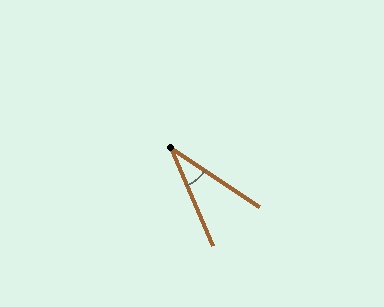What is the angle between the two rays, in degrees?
Approximately 33 degrees.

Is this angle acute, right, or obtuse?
It is acute.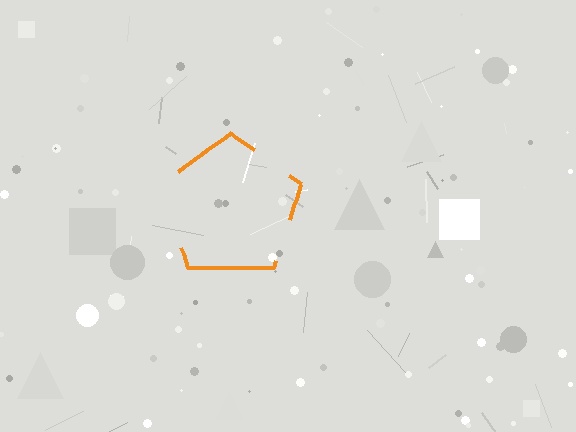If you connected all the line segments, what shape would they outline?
They would outline a pentagon.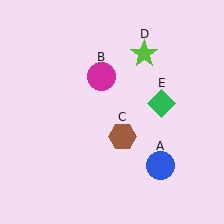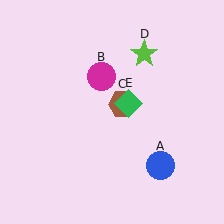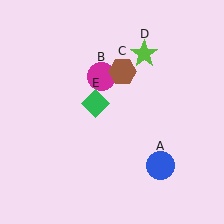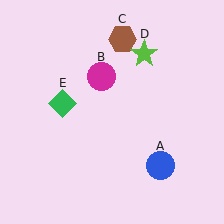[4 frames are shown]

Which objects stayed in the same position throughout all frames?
Blue circle (object A) and magenta circle (object B) and lime star (object D) remained stationary.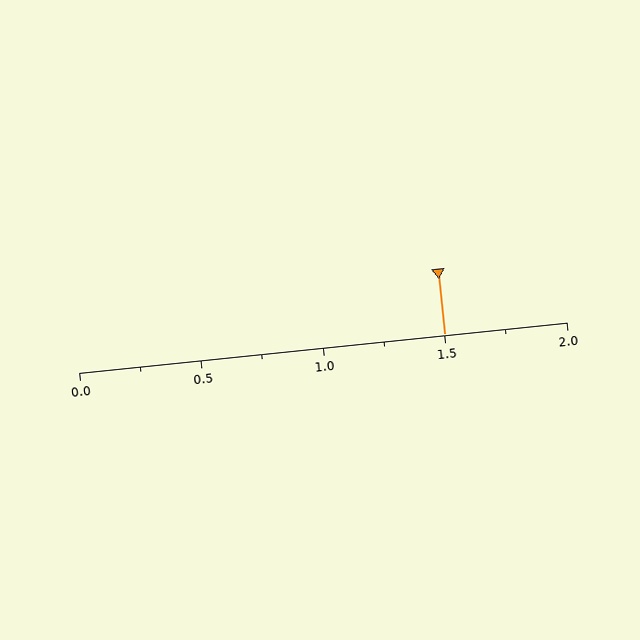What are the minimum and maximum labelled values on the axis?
The axis runs from 0.0 to 2.0.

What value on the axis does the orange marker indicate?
The marker indicates approximately 1.5.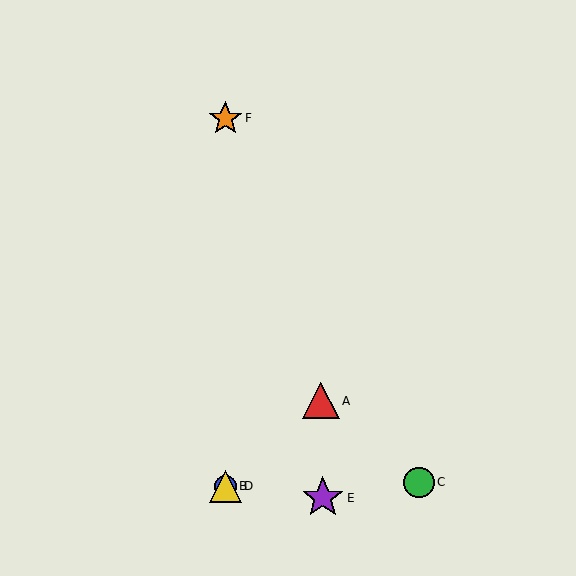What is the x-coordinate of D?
Object D is at x≈225.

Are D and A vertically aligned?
No, D is at x≈225 and A is at x≈321.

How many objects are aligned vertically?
3 objects (B, D, F) are aligned vertically.